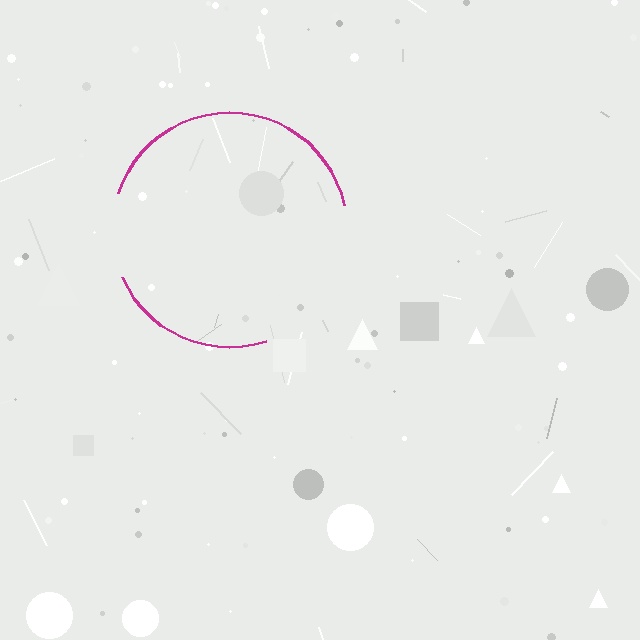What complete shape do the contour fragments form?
The contour fragments form a circle.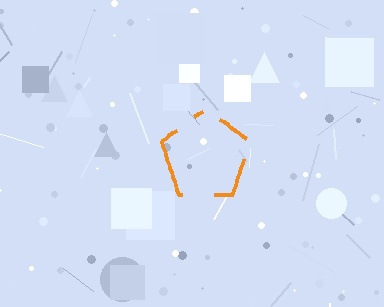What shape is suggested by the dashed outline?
The dashed outline suggests a pentagon.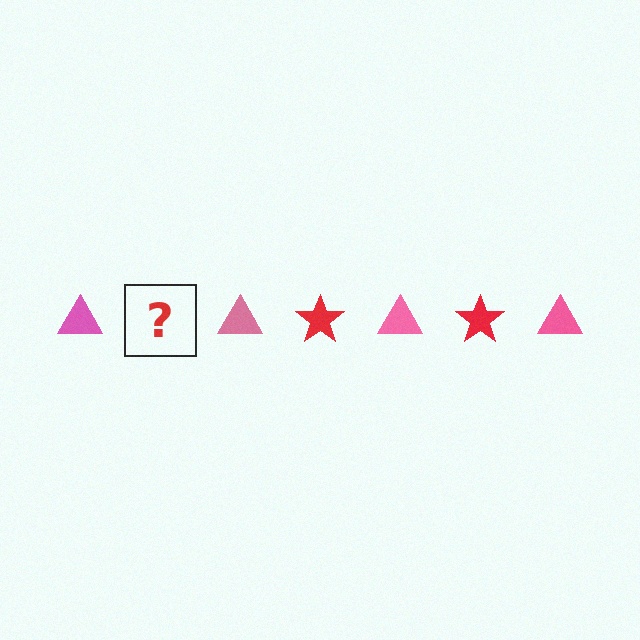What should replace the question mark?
The question mark should be replaced with a red star.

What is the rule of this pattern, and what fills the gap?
The rule is that the pattern alternates between pink triangle and red star. The gap should be filled with a red star.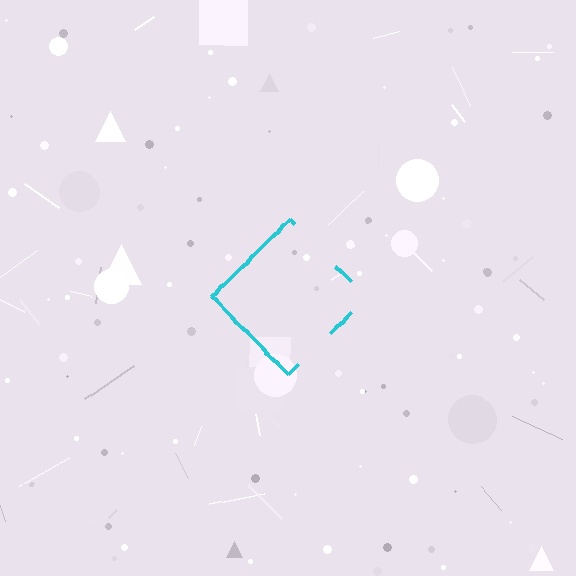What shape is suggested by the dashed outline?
The dashed outline suggests a diamond.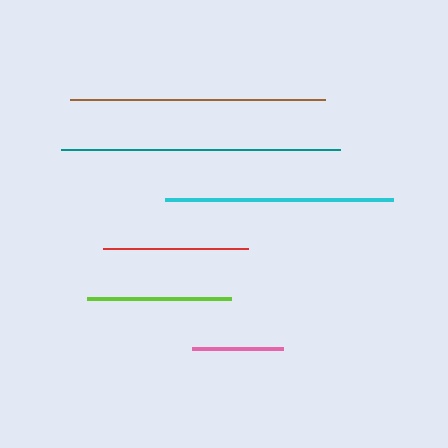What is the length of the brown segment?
The brown segment is approximately 256 pixels long.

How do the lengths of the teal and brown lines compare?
The teal and brown lines are approximately the same length.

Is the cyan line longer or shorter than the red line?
The cyan line is longer than the red line.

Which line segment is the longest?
The teal line is the longest at approximately 279 pixels.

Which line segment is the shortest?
The pink line is the shortest at approximately 92 pixels.